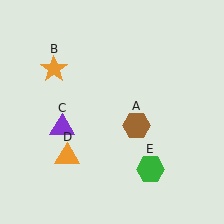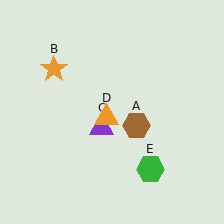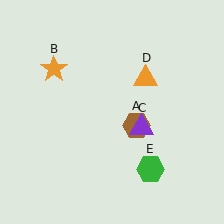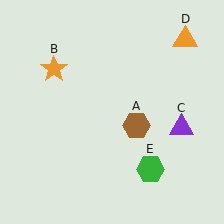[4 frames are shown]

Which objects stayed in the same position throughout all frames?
Brown hexagon (object A) and orange star (object B) and green hexagon (object E) remained stationary.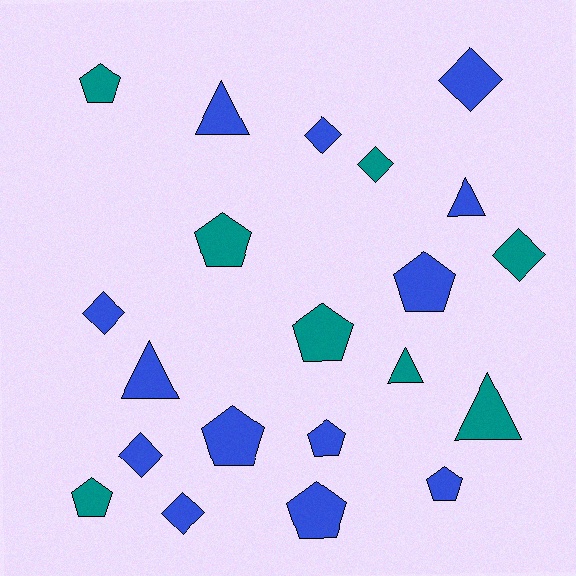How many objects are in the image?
There are 21 objects.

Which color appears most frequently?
Blue, with 13 objects.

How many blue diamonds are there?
There are 5 blue diamonds.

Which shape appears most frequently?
Pentagon, with 9 objects.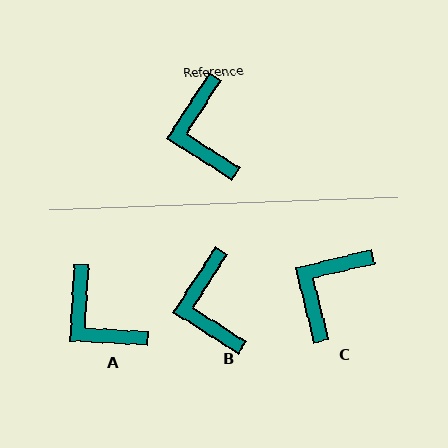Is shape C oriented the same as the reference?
No, it is off by about 44 degrees.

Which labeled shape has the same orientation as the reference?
B.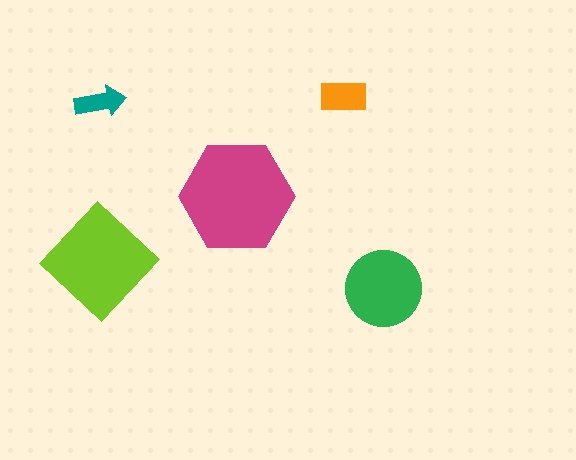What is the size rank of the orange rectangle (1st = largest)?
4th.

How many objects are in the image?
There are 5 objects in the image.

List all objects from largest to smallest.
The magenta hexagon, the lime diamond, the green circle, the orange rectangle, the teal arrow.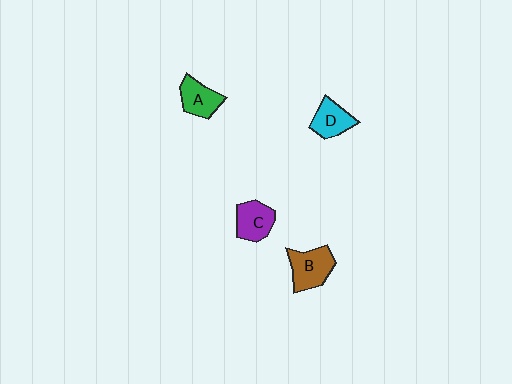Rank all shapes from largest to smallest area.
From largest to smallest: B (brown), C (purple), A (green), D (cyan).